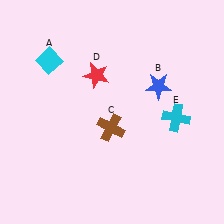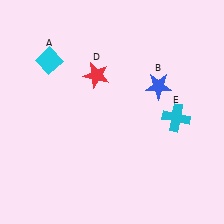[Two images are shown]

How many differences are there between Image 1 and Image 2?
There is 1 difference between the two images.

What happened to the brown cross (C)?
The brown cross (C) was removed in Image 2. It was in the bottom-left area of Image 1.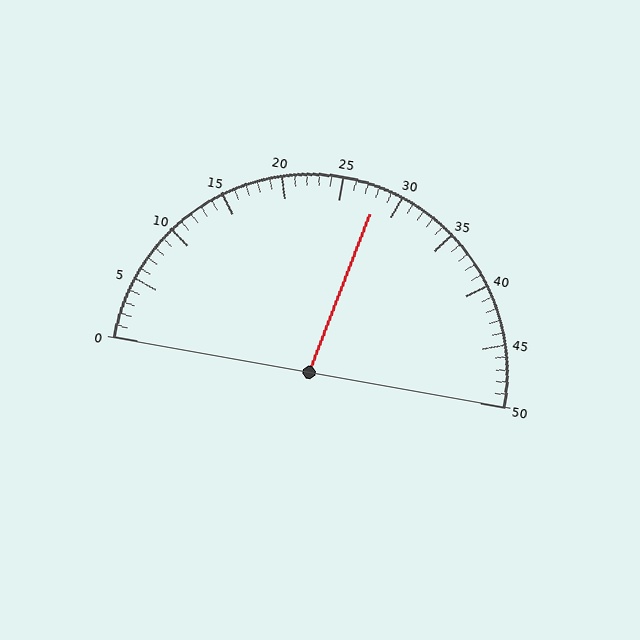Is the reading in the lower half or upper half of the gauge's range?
The reading is in the upper half of the range (0 to 50).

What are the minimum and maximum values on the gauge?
The gauge ranges from 0 to 50.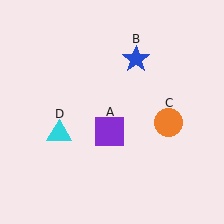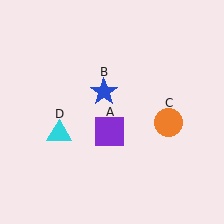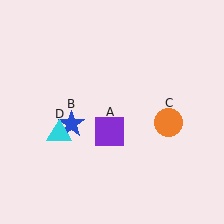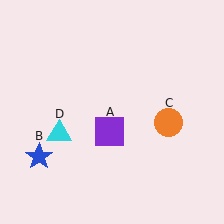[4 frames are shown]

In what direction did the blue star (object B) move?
The blue star (object B) moved down and to the left.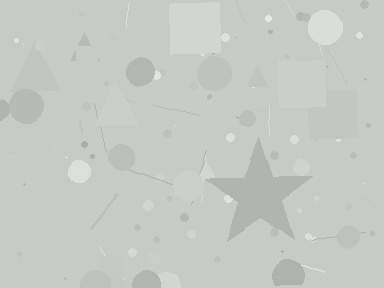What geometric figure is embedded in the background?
A star is embedded in the background.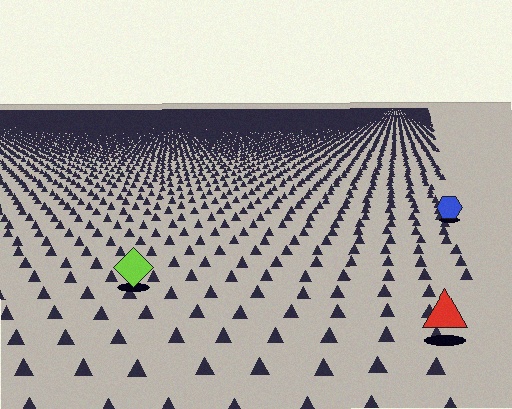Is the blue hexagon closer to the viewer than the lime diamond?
No. The lime diamond is closer — you can tell from the texture gradient: the ground texture is coarser near it.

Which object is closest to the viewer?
The red triangle is closest. The texture marks near it are larger and more spread out.